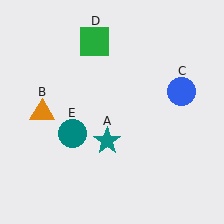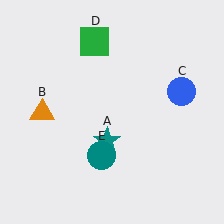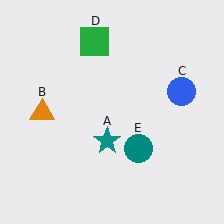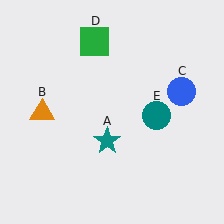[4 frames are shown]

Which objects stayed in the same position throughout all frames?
Teal star (object A) and orange triangle (object B) and blue circle (object C) and green square (object D) remained stationary.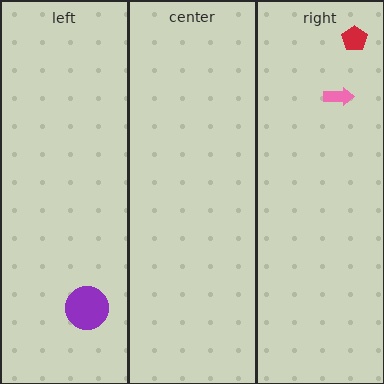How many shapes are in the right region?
2.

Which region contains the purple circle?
The left region.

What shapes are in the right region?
The red pentagon, the pink arrow.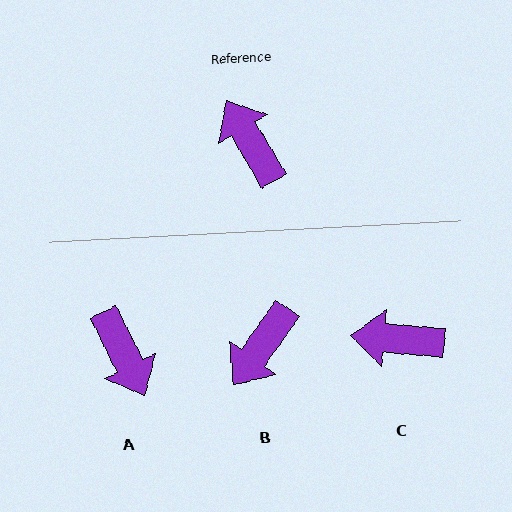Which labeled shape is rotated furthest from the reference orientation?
A, about 176 degrees away.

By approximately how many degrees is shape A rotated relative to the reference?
Approximately 176 degrees counter-clockwise.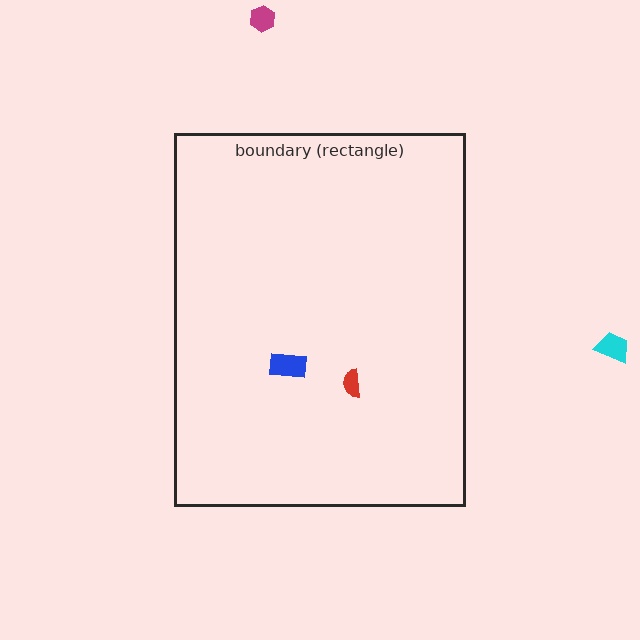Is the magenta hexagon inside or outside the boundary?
Outside.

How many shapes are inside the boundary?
2 inside, 2 outside.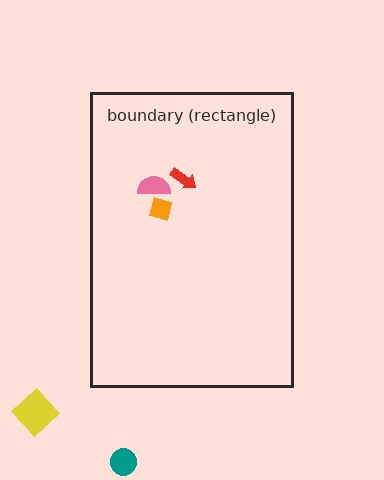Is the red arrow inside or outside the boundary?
Inside.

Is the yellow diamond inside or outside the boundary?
Outside.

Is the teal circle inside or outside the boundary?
Outside.